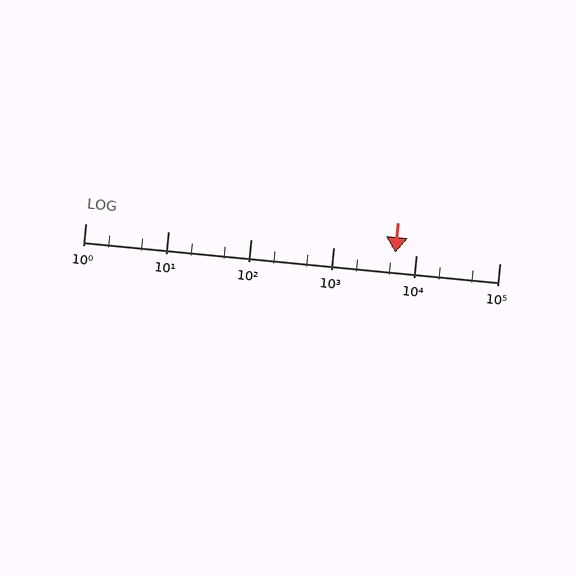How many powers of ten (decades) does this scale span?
The scale spans 5 decades, from 1 to 100000.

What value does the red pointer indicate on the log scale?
The pointer indicates approximately 5500.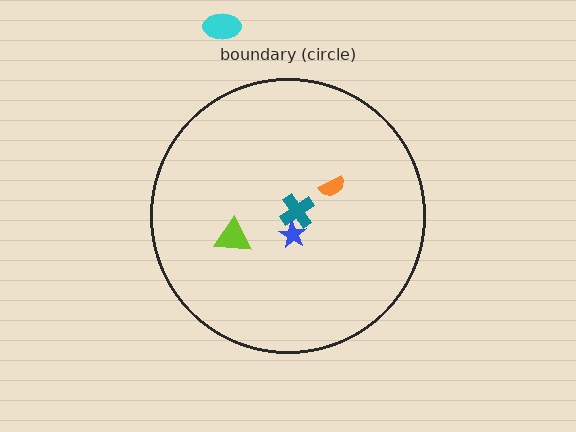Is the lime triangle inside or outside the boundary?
Inside.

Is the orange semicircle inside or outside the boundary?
Inside.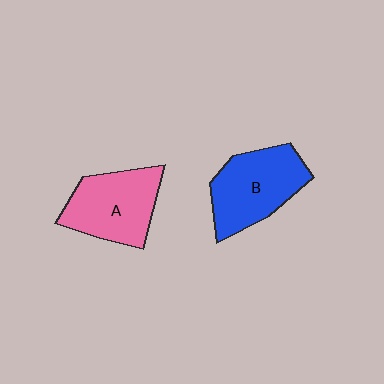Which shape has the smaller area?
Shape A (pink).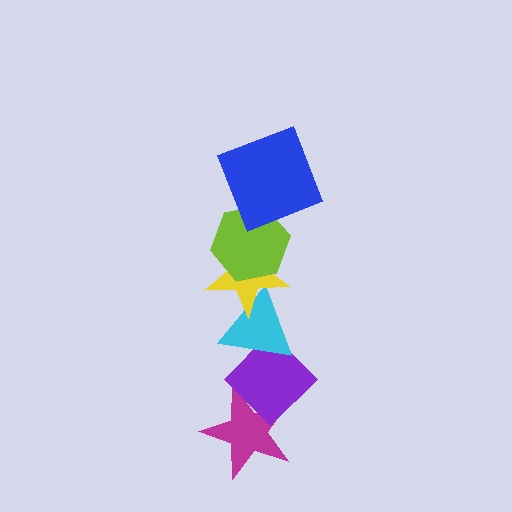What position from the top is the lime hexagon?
The lime hexagon is 2nd from the top.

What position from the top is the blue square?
The blue square is 1st from the top.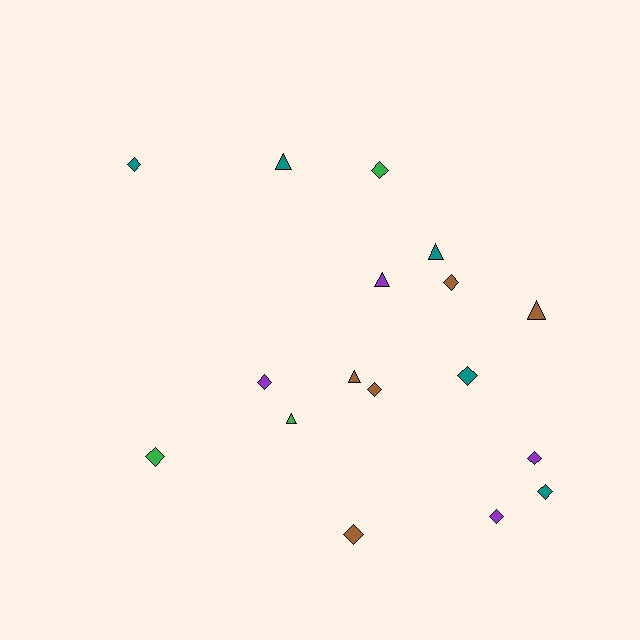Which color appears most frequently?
Teal, with 5 objects.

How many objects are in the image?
There are 17 objects.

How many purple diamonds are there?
There are 3 purple diamonds.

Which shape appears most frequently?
Diamond, with 11 objects.